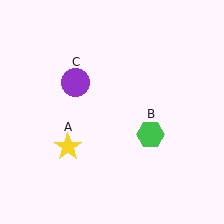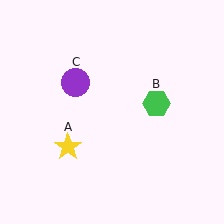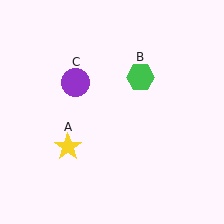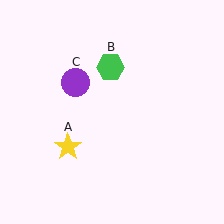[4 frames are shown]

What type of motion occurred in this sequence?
The green hexagon (object B) rotated counterclockwise around the center of the scene.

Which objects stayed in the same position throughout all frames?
Yellow star (object A) and purple circle (object C) remained stationary.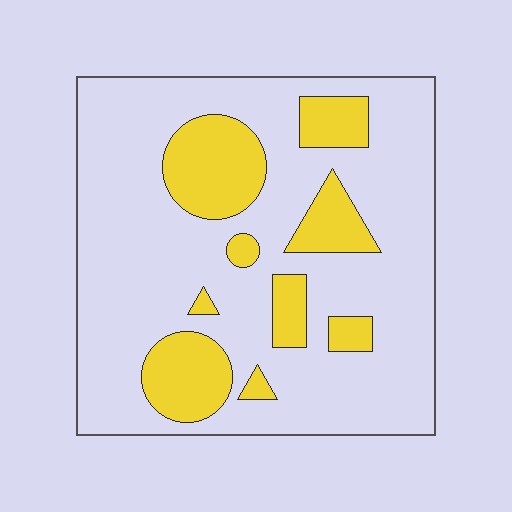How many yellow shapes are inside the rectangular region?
9.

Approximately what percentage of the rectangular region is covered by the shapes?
Approximately 25%.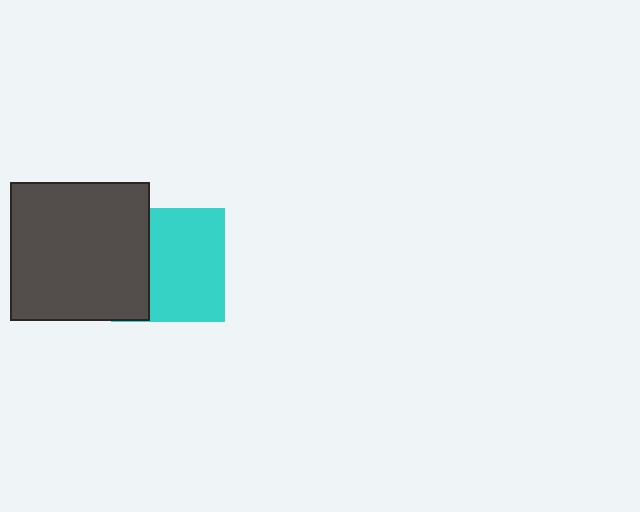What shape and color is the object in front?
The object in front is a dark gray square.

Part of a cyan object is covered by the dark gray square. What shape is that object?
It is a square.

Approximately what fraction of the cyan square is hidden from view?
Roughly 33% of the cyan square is hidden behind the dark gray square.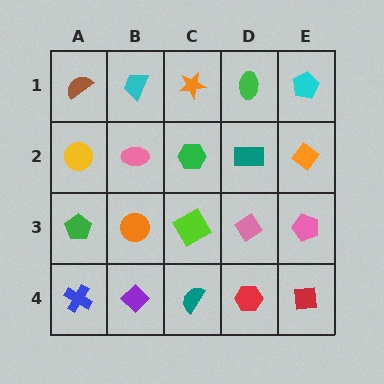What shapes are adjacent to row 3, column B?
A pink ellipse (row 2, column B), a purple diamond (row 4, column B), a green pentagon (row 3, column A), a lime diamond (row 3, column C).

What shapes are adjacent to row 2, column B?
A cyan trapezoid (row 1, column B), an orange circle (row 3, column B), a yellow circle (row 2, column A), a green hexagon (row 2, column C).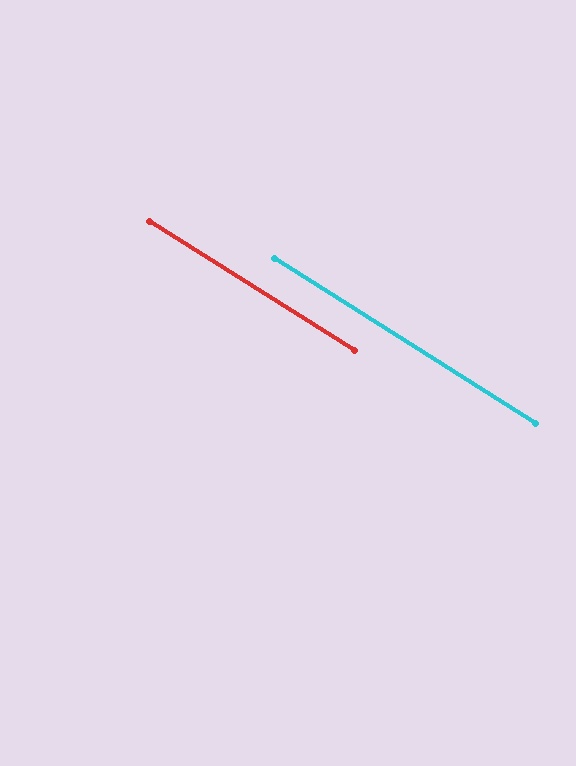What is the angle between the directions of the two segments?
Approximately 0 degrees.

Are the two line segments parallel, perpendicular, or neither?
Parallel — their directions differ by only 0.4°.